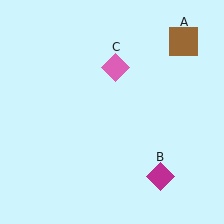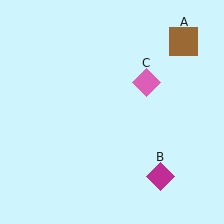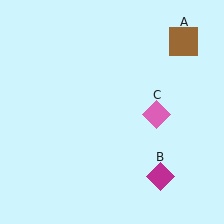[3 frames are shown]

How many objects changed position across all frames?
1 object changed position: pink diamond (object C).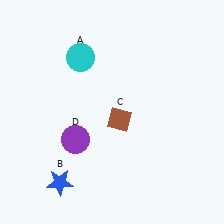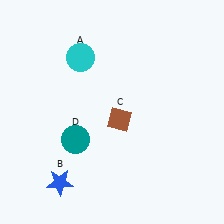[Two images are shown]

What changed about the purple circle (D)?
In Image 1, D is purple. In Image 2, it changed to teal.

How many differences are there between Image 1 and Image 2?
There is 1 difference between the two images.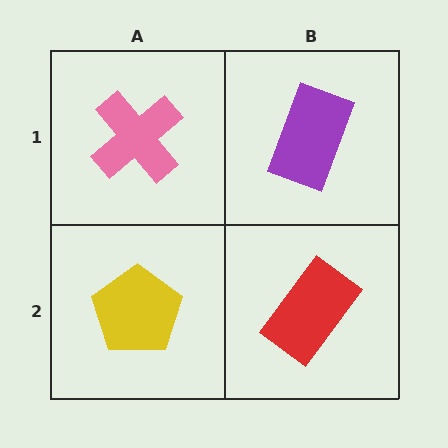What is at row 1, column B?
A purple rectangle.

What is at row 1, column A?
A pink cross.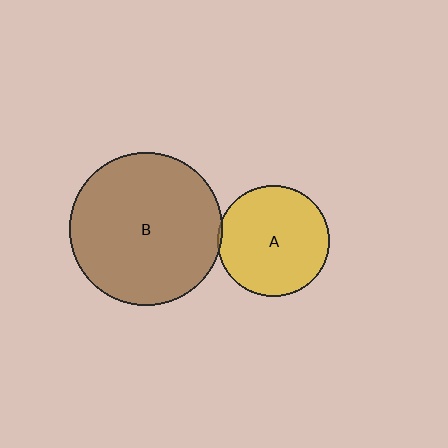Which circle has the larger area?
Circle B (brown).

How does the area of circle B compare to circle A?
Approximately 1.9 times.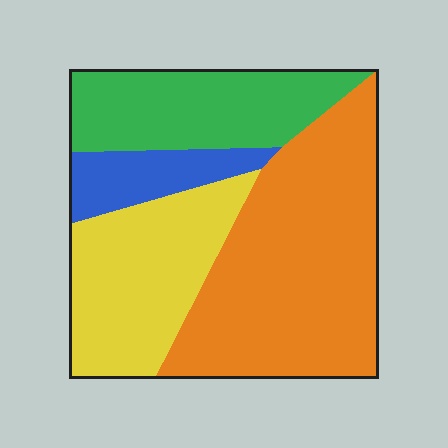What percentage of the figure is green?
Green covers around 20% of the figure.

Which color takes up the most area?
Orange, at roughly 45%.